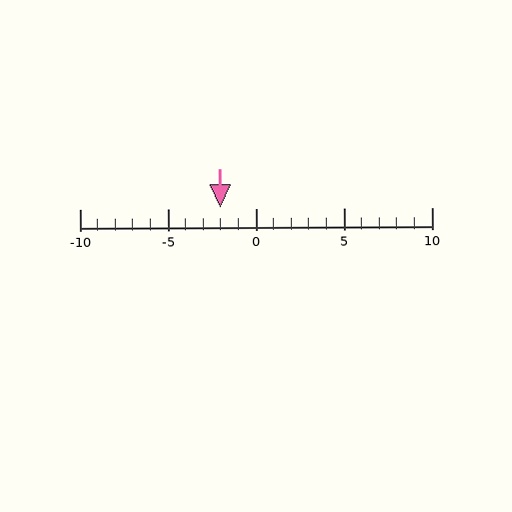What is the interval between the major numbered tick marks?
The major tick marks are spaced 5 units apart.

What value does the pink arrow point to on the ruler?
The pink arrow points to approximately -2.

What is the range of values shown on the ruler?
The ruler shows values from -10 to 10.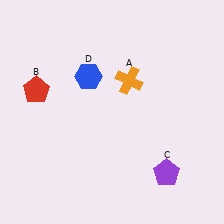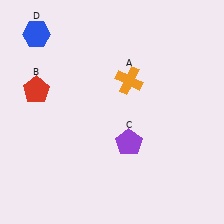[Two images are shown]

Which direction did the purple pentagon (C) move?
The purple pentagon (C) moved left.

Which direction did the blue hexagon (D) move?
The blue hexagon (D) moved left.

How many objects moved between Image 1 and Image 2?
2 objects moved between the two images.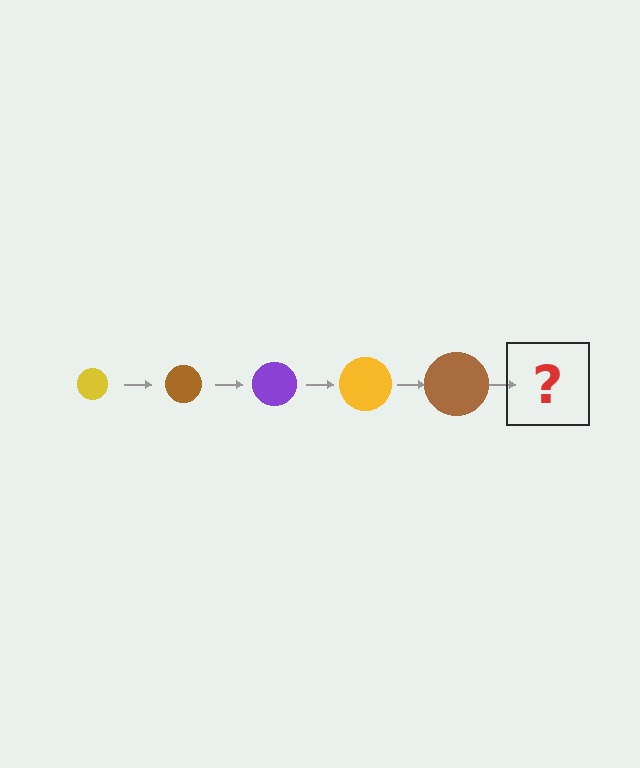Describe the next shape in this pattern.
It should be a purple circle, larger than the previous one.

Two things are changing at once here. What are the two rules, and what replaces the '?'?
The two rules are that the circle grows larger each step and the color cycles through yellow, brown, and purple. The '?' should be a purple circle, larger than the previous one.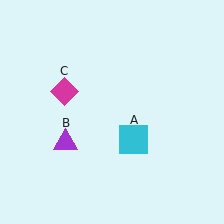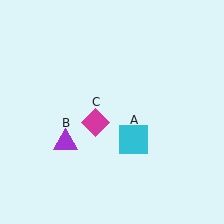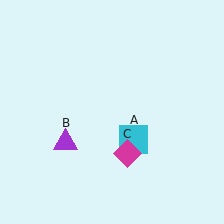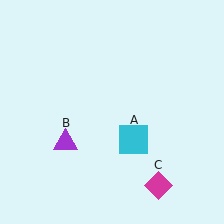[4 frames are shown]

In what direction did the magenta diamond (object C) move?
The magenta diamond (object C) moved down and to the right.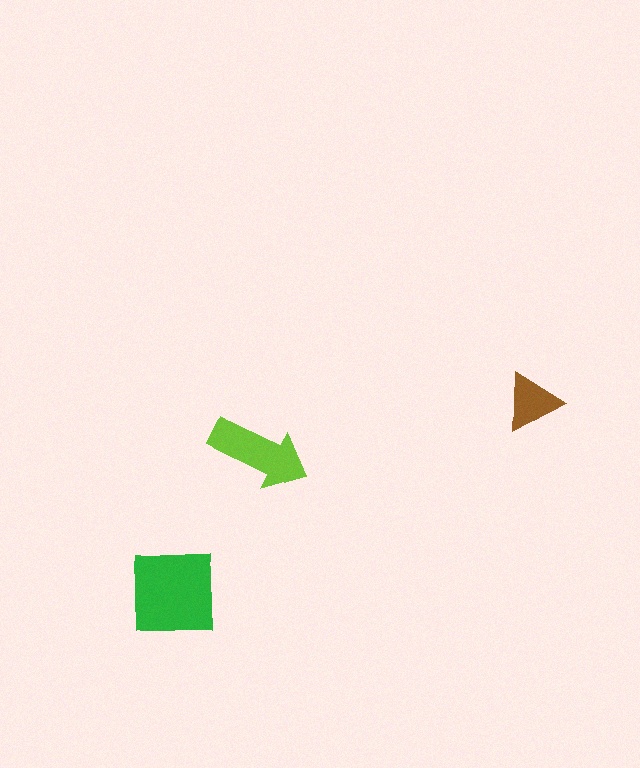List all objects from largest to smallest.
The green square, the lime arrow, the brown triangle.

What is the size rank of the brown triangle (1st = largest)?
3rd.